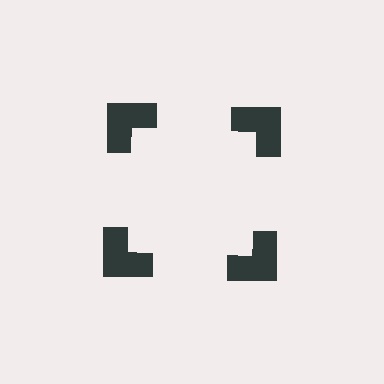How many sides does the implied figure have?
4 sides.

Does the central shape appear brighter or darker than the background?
It typically appears slightly brighter than the background, even though no actual brightness change is drawn.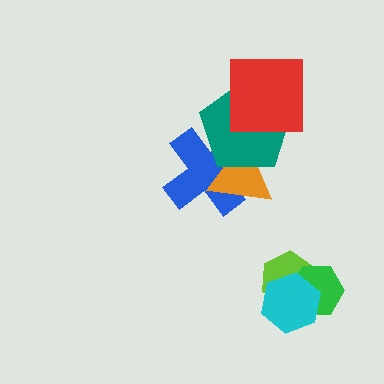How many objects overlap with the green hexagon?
2 objects overlap with the green hexagon.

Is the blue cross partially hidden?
Yes, it is partially covered by another shape.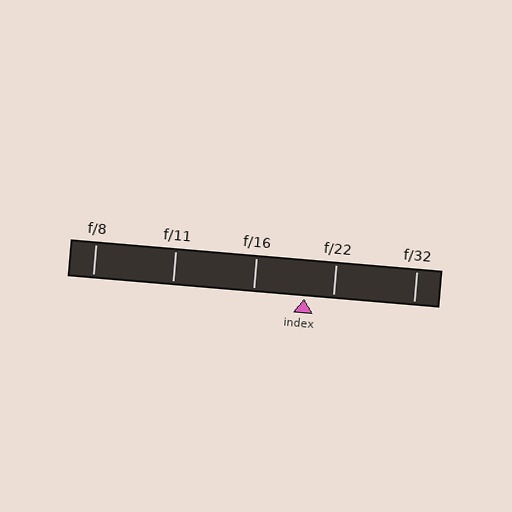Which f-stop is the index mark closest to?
The index mark is closest to f/22.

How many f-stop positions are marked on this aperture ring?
There are 5 f-stop positions marked.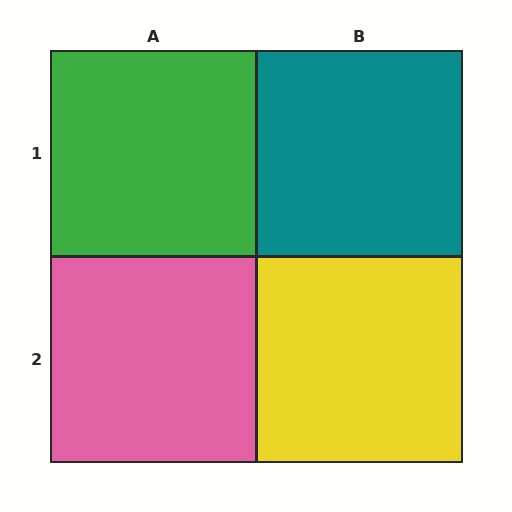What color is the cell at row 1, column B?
Teal.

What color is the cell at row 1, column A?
Green.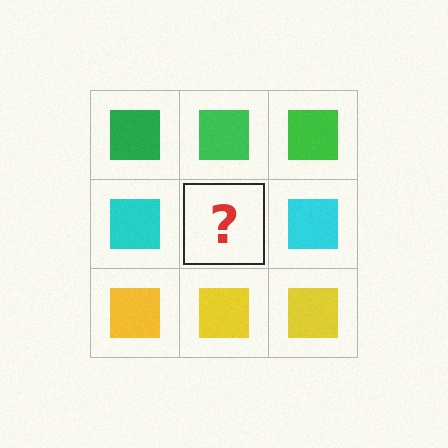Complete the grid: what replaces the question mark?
The question mark should be replaced with a cyan square.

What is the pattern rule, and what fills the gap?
The rule is that each row has a consistent color. The gap should be filled with a cyan square.